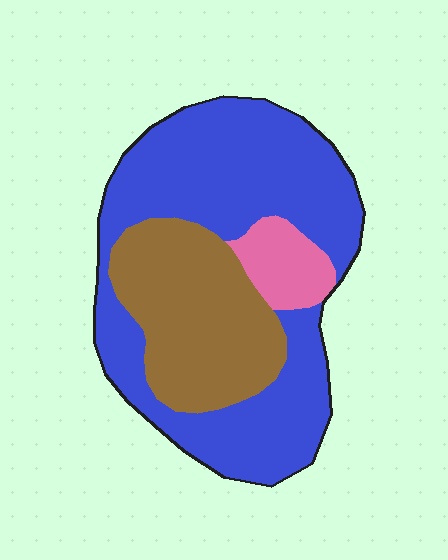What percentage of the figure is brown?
Brown covers around 30% of the figure.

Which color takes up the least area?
Pink, at roughly 10%.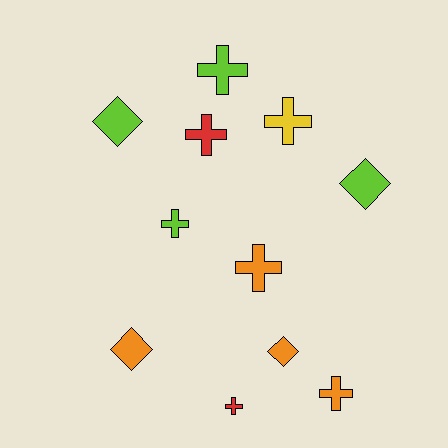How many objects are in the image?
There are 11 objects.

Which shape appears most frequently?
Cross, with 7 objects.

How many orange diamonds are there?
There are 2 orange diamonds.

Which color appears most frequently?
Lime, with 4 objects.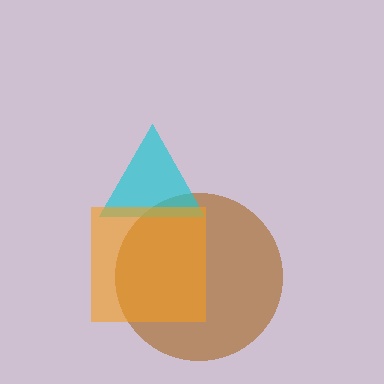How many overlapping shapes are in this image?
There are 3 overlapping shapes in the image.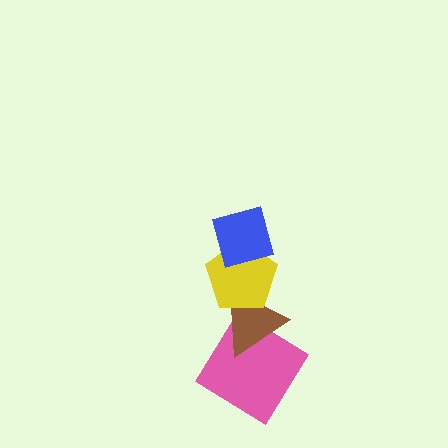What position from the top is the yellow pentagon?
The yellow pentagon is 2nd from the top.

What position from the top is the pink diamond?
The pink diamond is 4th from the top.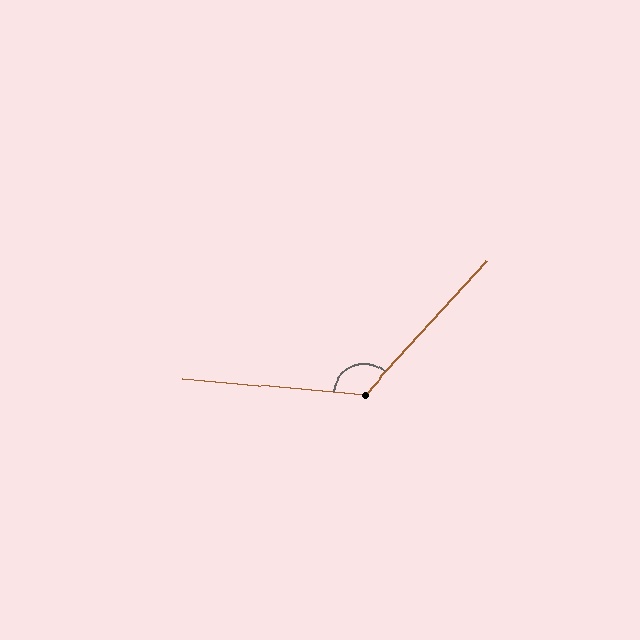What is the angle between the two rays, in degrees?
Approximately 127 degrees.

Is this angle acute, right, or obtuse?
It is obtuse.